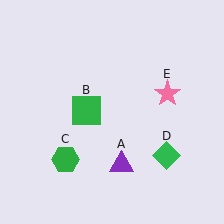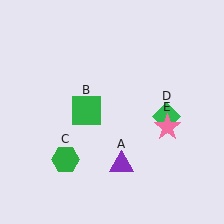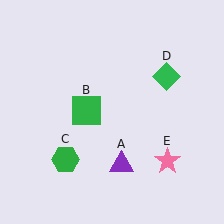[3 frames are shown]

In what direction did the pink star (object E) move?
The pink star (object E) moved down.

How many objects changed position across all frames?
2 objects changed position: green diamond (object D), pink star (object E).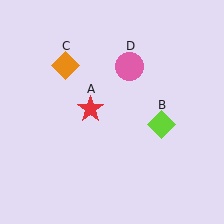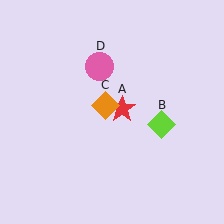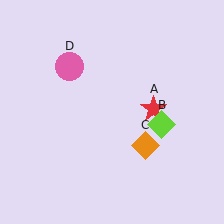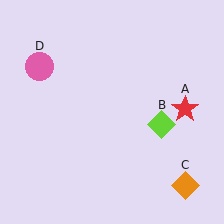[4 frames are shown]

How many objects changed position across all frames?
3 objects changed position: red star (object A), orange diamond (object C), pink circle (object D).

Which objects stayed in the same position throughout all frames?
Lime diamond (object B) remained stationary.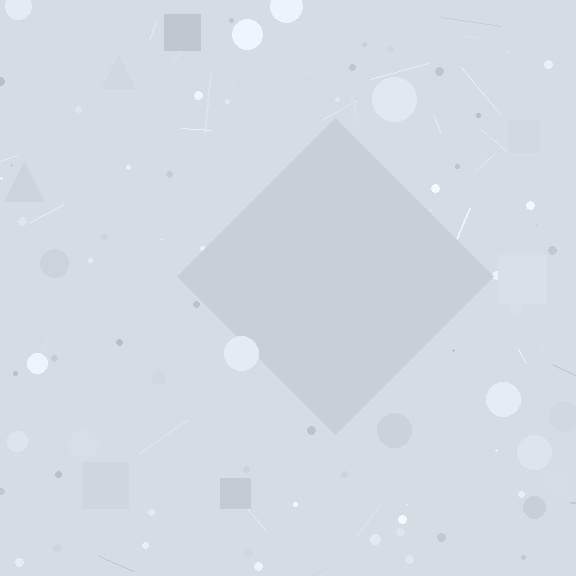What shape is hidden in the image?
A diamond is hidden in the image.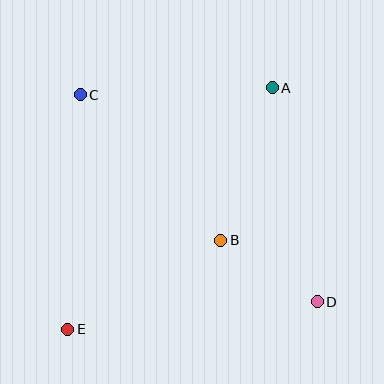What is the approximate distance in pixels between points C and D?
The distance between C and D is approximately 315 pixels.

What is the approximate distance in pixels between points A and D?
The distance between A and D is approximately 219 pixels.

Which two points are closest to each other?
Points B and D are closest to each other.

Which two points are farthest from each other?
Points A and E are farthest from each other.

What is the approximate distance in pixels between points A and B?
The distance between A and B is approximately 161 pixels.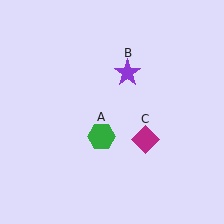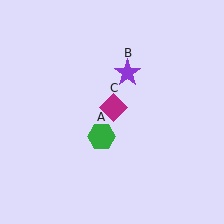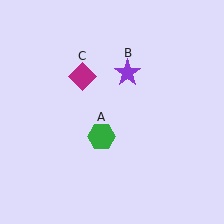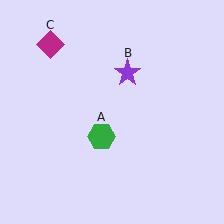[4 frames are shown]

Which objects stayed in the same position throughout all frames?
Green hexagon (object A) and purple star (object B) remained stationary.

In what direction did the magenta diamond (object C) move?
The magenta diamond (object C) moved up and to the left.